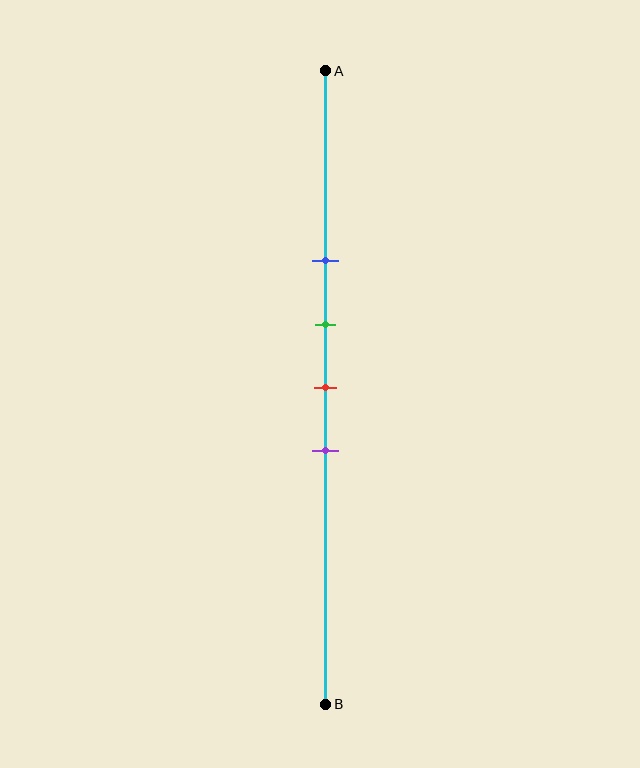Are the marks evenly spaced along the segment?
Yes, the marks are approximately evenly spaced.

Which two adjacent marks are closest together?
The green and red marks are the closest adjacent pair.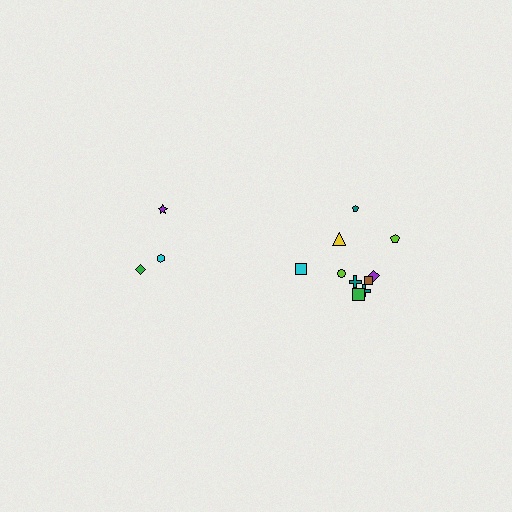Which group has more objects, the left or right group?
The right group.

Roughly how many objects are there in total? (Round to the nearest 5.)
Roughly 15 objects in total.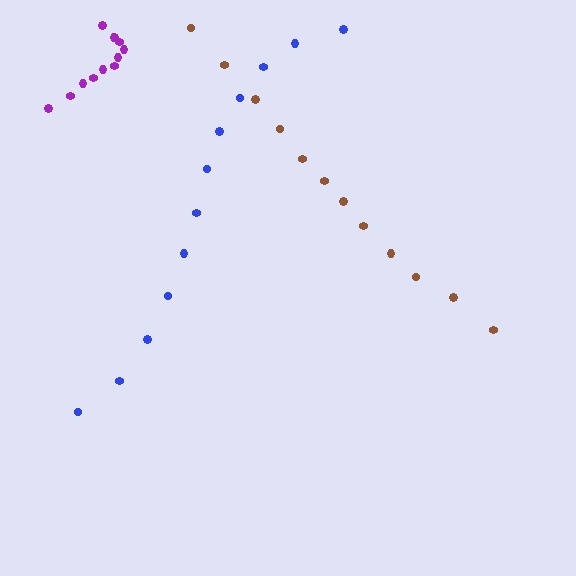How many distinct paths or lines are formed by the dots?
There are 3 distinct paths.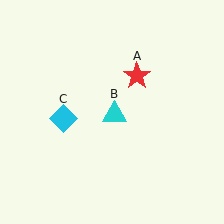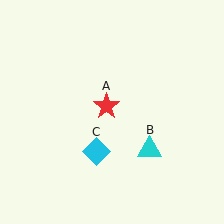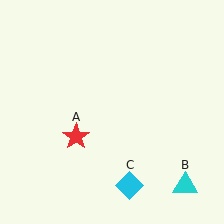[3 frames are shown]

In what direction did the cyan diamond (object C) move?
The cyan diamond (object C) moved down and to the right.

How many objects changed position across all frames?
3 objects changed position: red star (object A), cyan triangle (object B), cyan diamond (object C).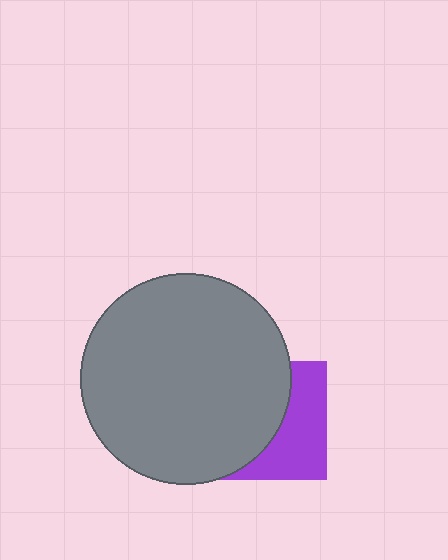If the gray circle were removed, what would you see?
You would see the complete purple square.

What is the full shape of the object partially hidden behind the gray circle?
The partially hidden object is a purple square.